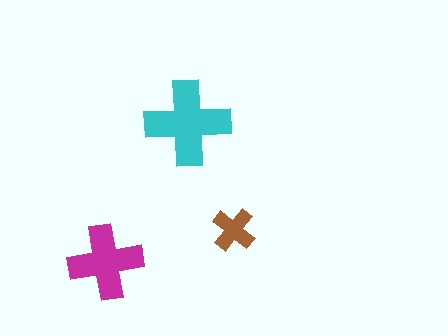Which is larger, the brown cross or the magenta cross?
The magenta one.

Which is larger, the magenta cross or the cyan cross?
The cyan one.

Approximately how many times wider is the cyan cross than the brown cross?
About 2 times wider.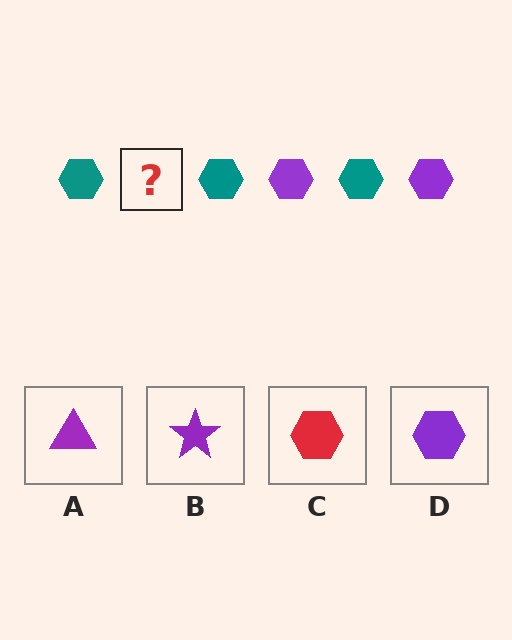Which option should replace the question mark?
Option D.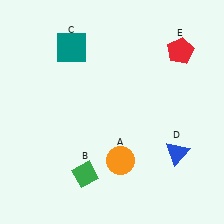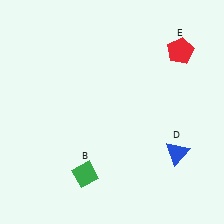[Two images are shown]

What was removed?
The orange circle (A), the teal square (C) were removed in Image 2.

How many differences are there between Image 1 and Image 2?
There are 2 differences between the two images.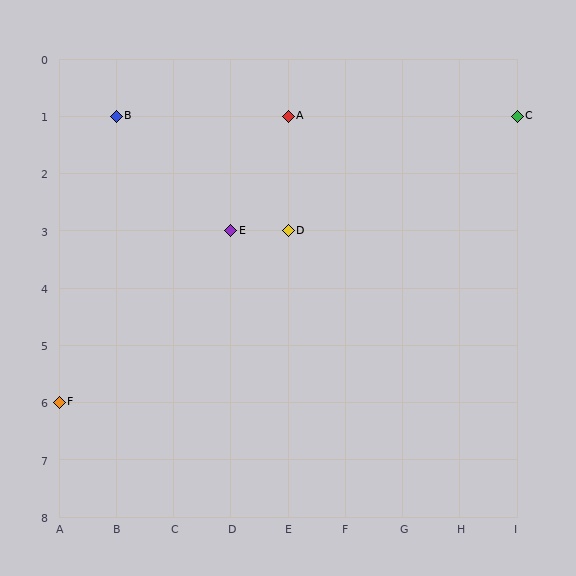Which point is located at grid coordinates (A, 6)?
Point F is at (A, 6).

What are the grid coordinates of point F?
Point F is at grid coordinates (A, 6).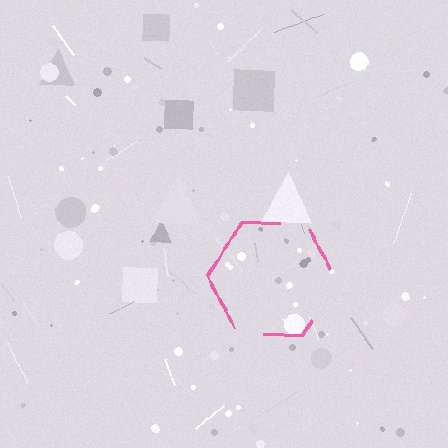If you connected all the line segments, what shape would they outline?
They would outline a hexagon.